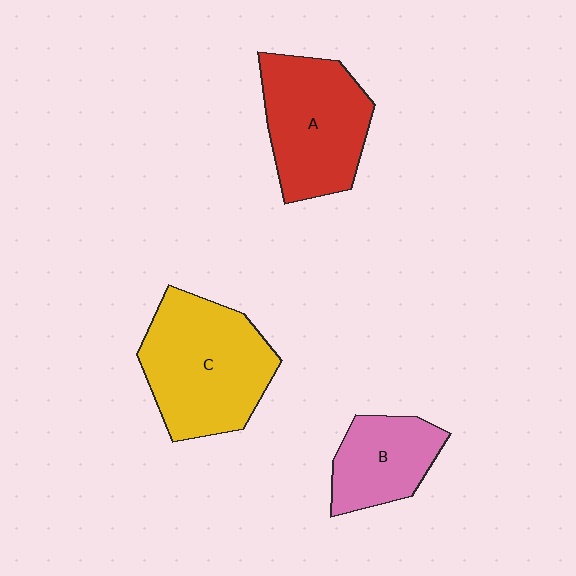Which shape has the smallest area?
Shape B (pink).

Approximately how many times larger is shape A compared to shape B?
Approximately 1.5 times.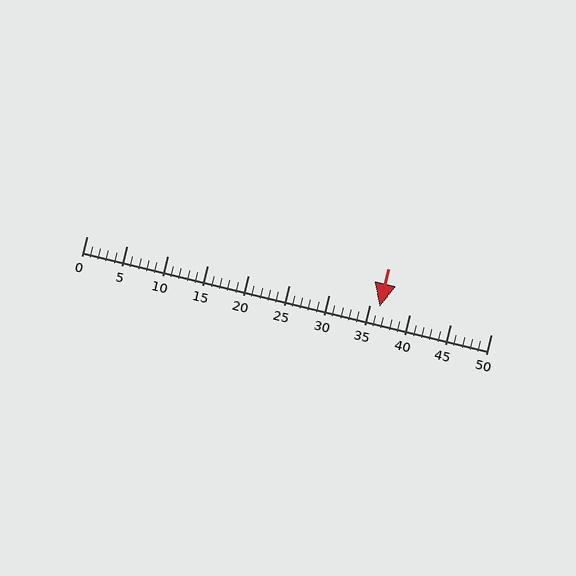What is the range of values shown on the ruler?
The ruler shows values from 0 to 50.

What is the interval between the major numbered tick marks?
The major tick marks are spaced 5 units apart.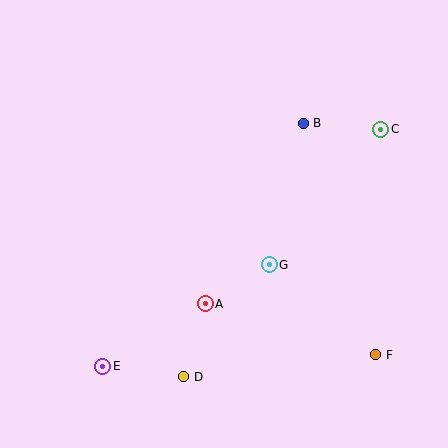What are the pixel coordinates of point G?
Point G is at (269, 265).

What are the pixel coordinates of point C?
Point C is at (381, 129).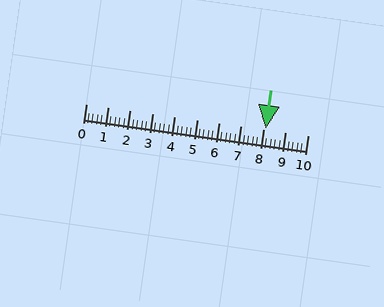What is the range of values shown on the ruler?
The ruler shows values from 0 to 10.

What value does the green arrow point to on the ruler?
The green arrow points to approximately 8.1.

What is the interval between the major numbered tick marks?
The major tick marks are spaced 1 units apart.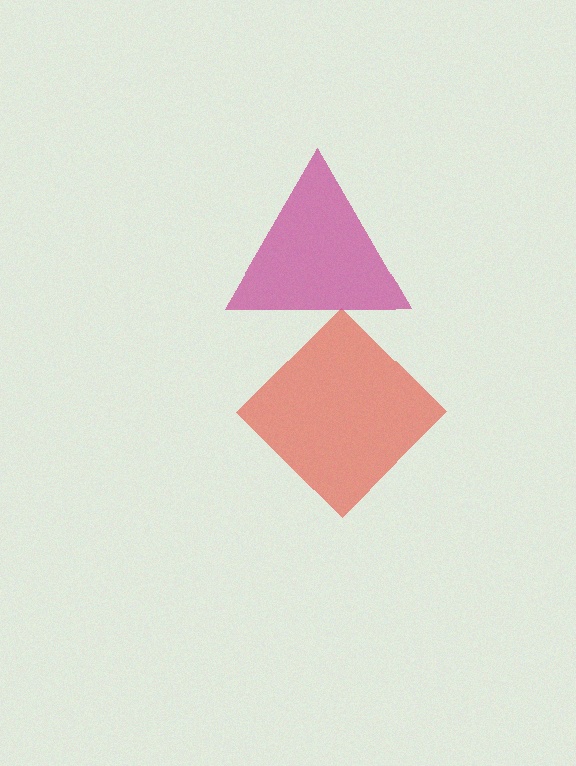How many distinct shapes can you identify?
There are 2 distinct shapes: a red diamond, a magenta triangle.